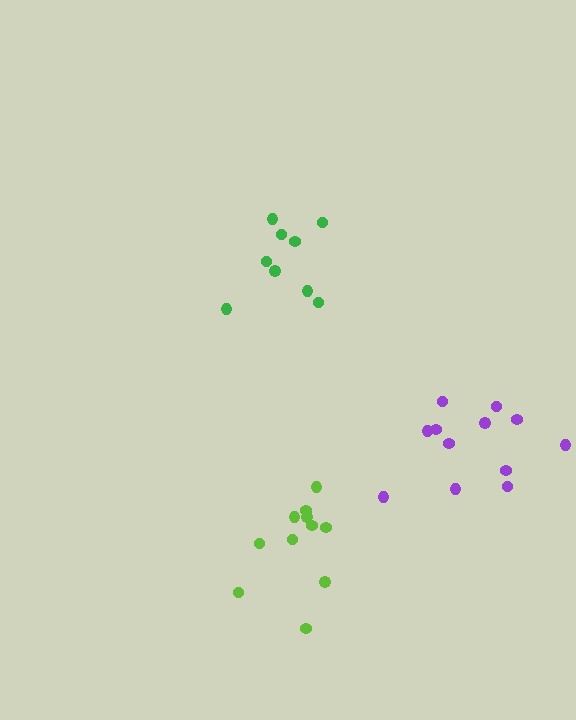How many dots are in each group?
Group 1: 9 dots, Group 2: 11 dots, Group 3: 12 dots (32 total).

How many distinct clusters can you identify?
There are 3 distinct clusters.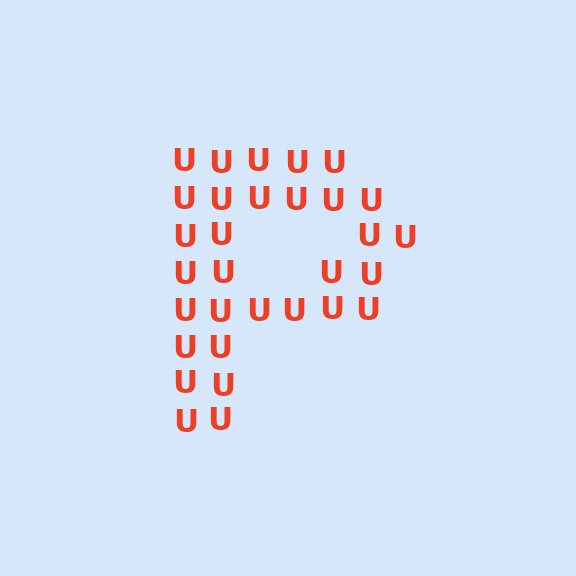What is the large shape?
The large shape is the letter P.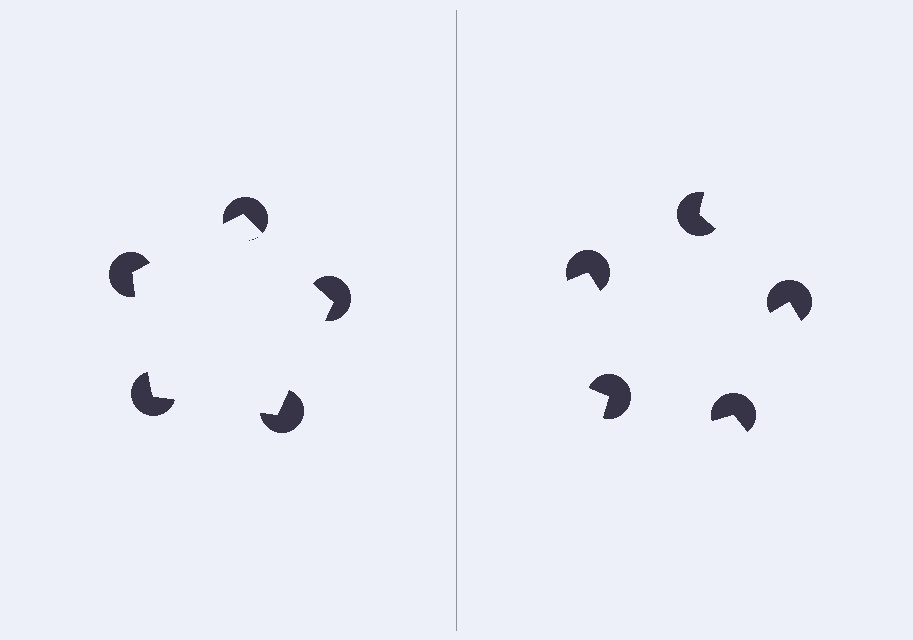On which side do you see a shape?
An illusory pentagon appears on the left side. On the right side the wedge cuts are rotated, so no coherent shape forms.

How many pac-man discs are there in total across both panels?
10 — 5 on each side.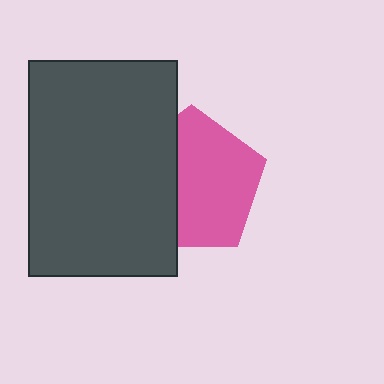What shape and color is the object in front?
The object in front is a dark gray rectangle.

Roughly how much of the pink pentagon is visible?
About half of it is visible (roughly 63%).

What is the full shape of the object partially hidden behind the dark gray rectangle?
The partially hidden object is a pink pentagon.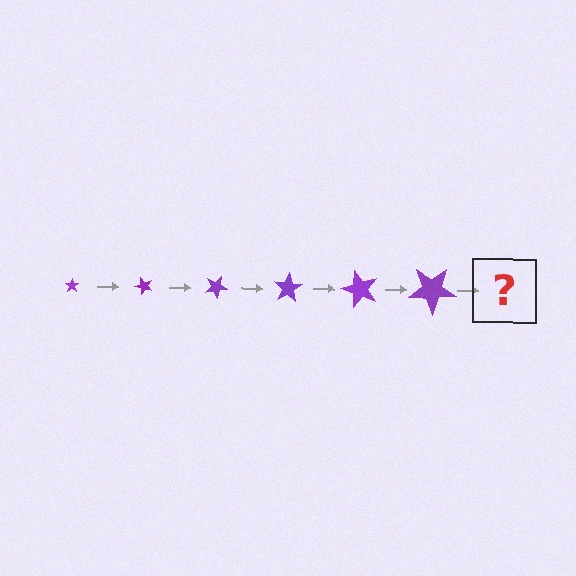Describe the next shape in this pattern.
It should be a star, larger than the previous one and rotated 300 degrees from the start.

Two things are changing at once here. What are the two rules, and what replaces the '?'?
The two rules are that the star grows larger each step and it rotates 50 degrees each step. The '?' should be a star, larger than the previous one and rotated 300 degrees from the start.